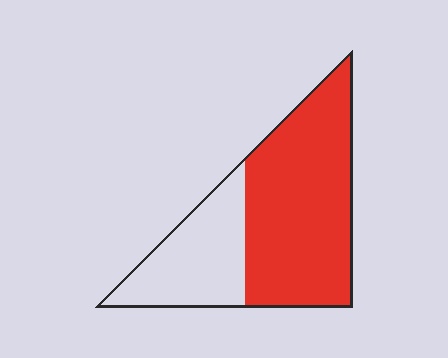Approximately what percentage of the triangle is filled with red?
Approximately 65%.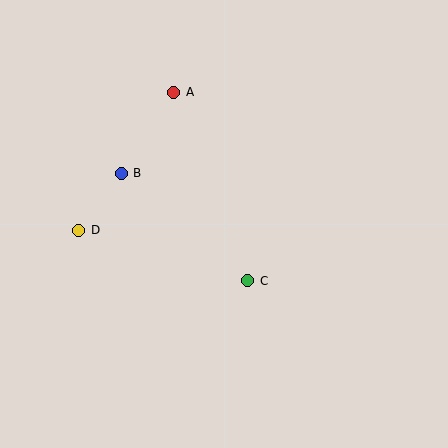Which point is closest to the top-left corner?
Point A is closest to the top-left corner.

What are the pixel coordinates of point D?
Point D is at (79, 230).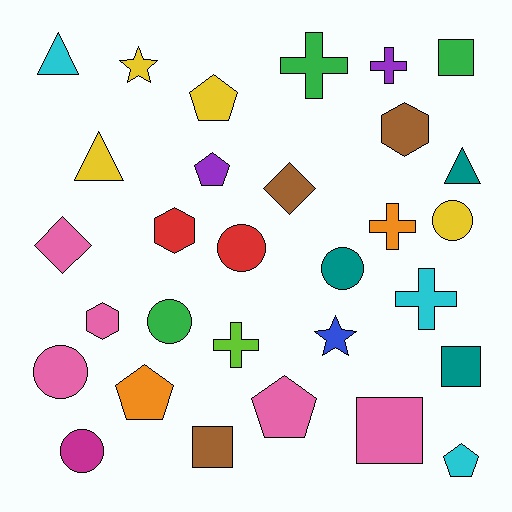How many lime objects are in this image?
There is 1 lime object.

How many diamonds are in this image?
There are 2 diamonds.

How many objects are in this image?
There are 30 objects.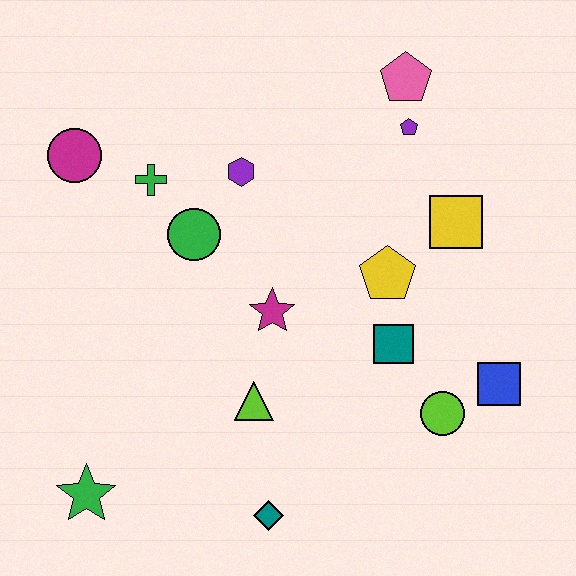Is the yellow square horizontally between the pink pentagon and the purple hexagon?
No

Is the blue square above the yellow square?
No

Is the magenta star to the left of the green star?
No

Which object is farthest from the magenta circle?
The blue square is farthest from the magenta circle.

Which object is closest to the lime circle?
The blue square is closest to the lime circle.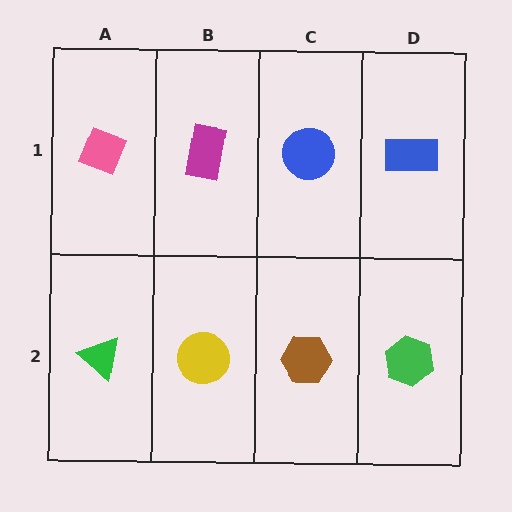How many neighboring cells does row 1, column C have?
3.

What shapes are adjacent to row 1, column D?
A green hexagon (row 2, column D), a blue circle (row 1, column C).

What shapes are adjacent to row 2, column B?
A magenta rectangle (row 1, column B), a green triangle (row 2, column A), a brown hexagon (row 2, column C).